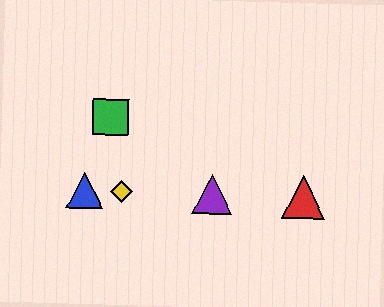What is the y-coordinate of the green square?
The green square is at y≈117.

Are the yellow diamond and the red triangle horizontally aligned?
Yes, both are at y≈192.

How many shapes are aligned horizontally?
4 shapes (the red triangle, the blue triangle, the yellow diamond, the purple triangle) are aligned horizontally.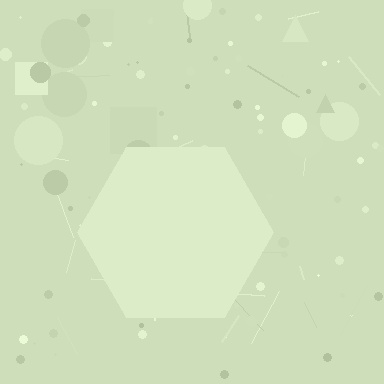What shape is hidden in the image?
A hexagon is hidden in the image.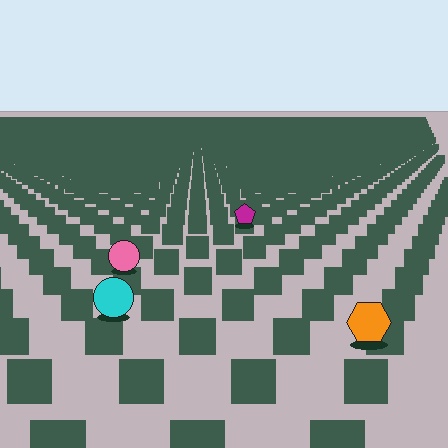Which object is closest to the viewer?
The orange hexagon is closest. The texture marks near it are larger and more spread out.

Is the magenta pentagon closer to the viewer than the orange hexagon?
No. The orange hexagon is closer — you can tell from the texture gradient: the ground texture is coarser near it.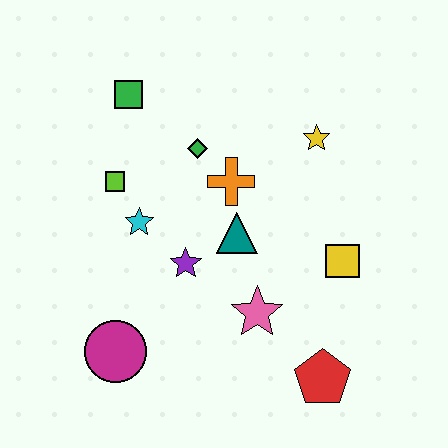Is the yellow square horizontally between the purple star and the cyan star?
No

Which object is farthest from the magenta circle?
The yellow star is farthest from the magenta circle.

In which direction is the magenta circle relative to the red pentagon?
The magenta circle is to the left of the red pentagon.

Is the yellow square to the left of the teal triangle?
No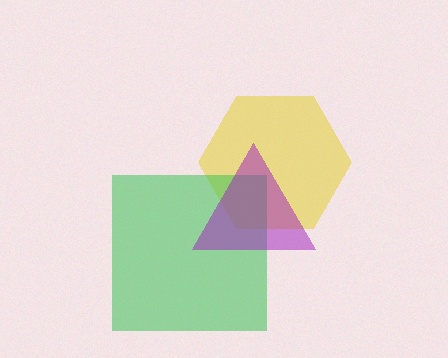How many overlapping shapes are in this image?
There are 3 overlapping shapes in the image.